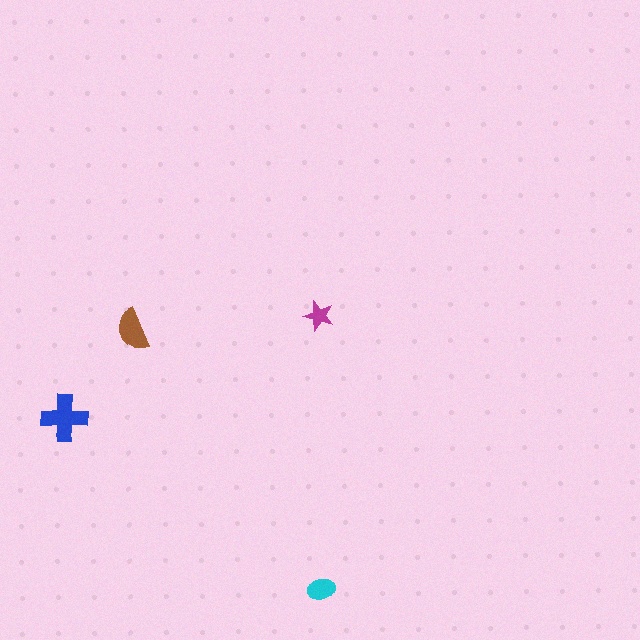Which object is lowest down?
The cyan ellipse is bottommost.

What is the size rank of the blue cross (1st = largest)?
1st.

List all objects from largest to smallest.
The blue cross, the brown semicircle, the cyan ellipse, the magenta star.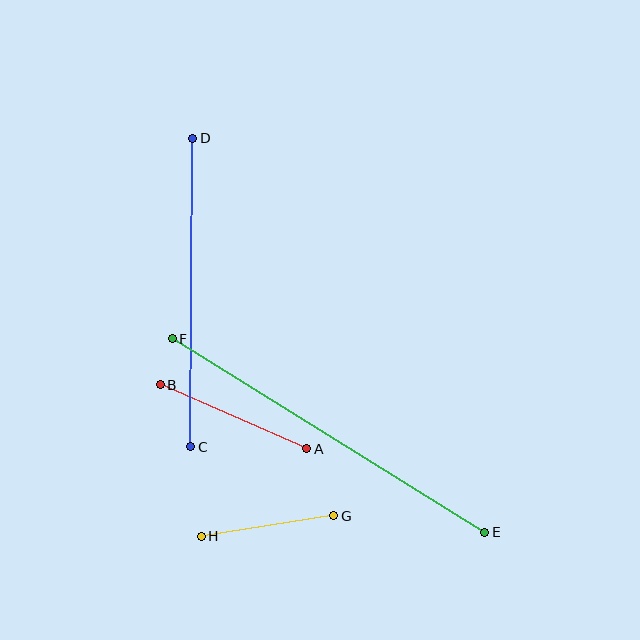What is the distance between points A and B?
The distance is approximately 160 pixels.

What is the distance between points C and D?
The distance is approximately 309 pixels.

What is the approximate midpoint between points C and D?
The midpoint is at approximately (192, 292) pixels.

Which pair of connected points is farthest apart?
Points E and F are farthest apart.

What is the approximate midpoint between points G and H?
The midpoint is at approximately (267, 526) pixels.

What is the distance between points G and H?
The distance is approximately 134 pixels.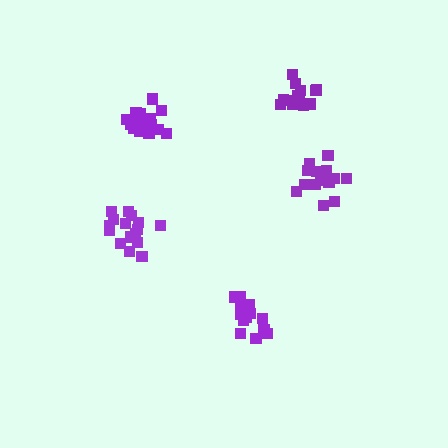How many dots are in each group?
Group 1: 20 dots, Group 2: 16 dots, Group 3: 15 dots, Group 4: 15 dots, Group 5: 18 dots (84 total).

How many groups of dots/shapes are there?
There are 5 groups.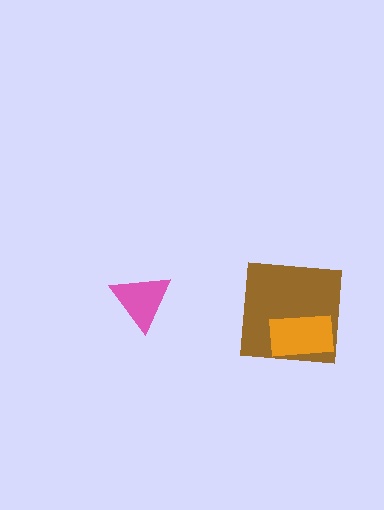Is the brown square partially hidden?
Yes, it is partially covered by another shape.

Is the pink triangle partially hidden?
No, no other shape covers it.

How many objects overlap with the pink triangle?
0 objects overlap with the pink triangle.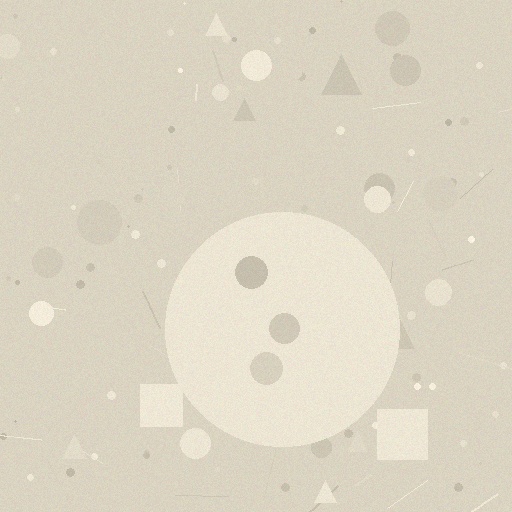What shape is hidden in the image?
A circle is hidden in the image.